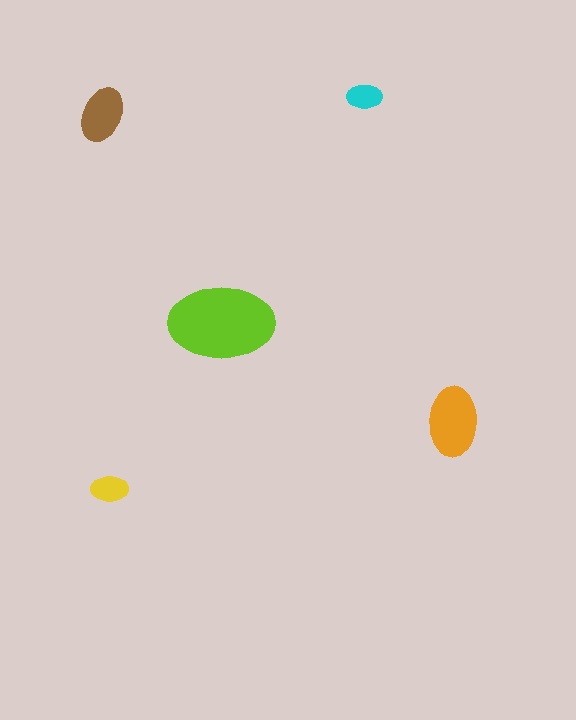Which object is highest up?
The cyan ellipse is topmost.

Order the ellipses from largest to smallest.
the lime one, the orange one, the brown one, the yellow one, the cyan one.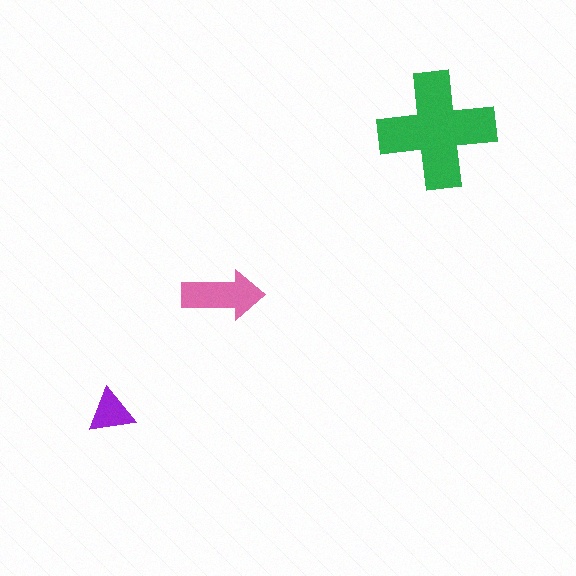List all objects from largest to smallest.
The green cross, the pink arrow, the purple triangle.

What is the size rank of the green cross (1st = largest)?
1st.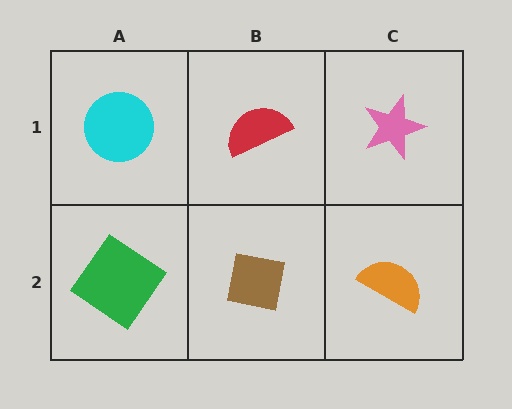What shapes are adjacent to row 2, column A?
A cyan circle (row 1, column A), a brown square (row 2, column B).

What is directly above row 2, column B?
A red semicircle.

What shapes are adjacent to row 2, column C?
A pink star (row 1, column C), a brown square (row 2, column B).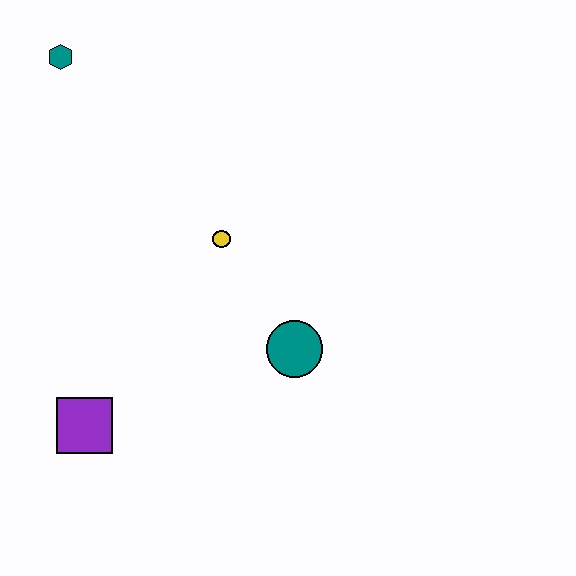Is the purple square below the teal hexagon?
Yes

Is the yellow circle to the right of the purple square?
Yes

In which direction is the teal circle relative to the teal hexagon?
The teal circle is below the teal hexagon.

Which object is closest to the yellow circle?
The teal circle is closest to the yellow circle.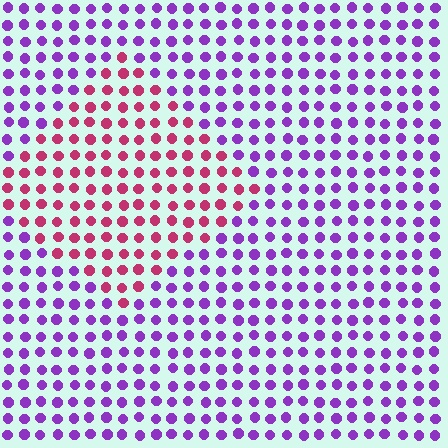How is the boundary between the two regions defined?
The boundary is defined purely by a slight shift in hue (about 56 degrees). Spacing, size, and orientation are identical on both sides.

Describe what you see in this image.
The image is filled with small purple elements in a uniform arrangement. A diamond-shaped region is visible where the elements are tinted to a slightly different hue, forming a subtle color boundary.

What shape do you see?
I see a diamond.